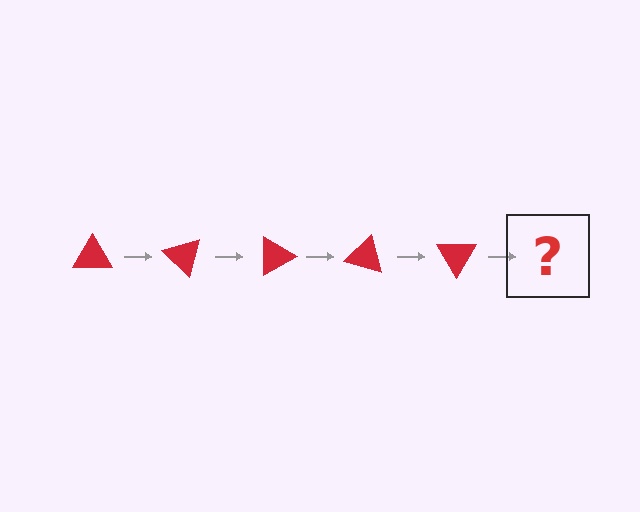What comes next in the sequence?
The next element should be a red triangle rotated 225 degrees.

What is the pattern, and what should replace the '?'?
The pattern is that the triangle rotates 45 degrees each step. The '?' should be a red triangle rotated 225 degrees.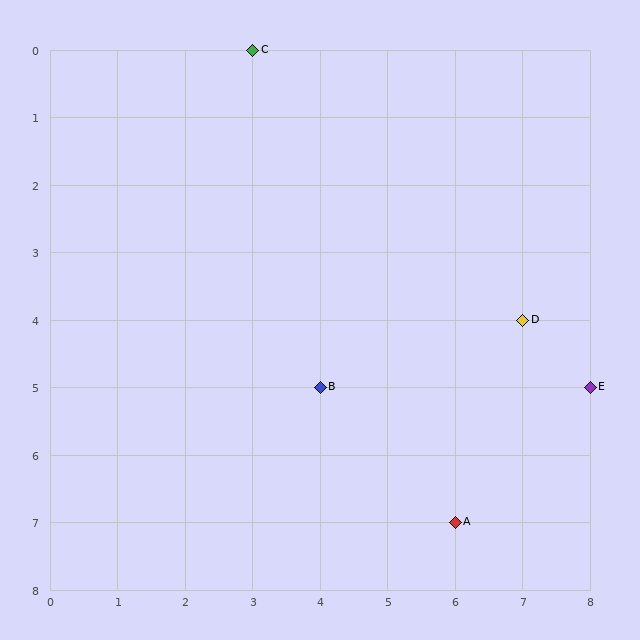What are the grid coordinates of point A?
Point A is at grid coordinates (6, 7).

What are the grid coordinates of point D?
Point D is at grid coordinates (7, 4).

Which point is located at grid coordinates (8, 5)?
Point E is at (8, 5).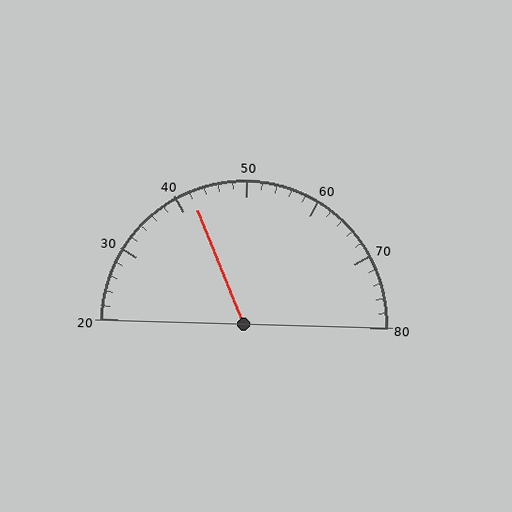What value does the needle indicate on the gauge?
The needle indicates approximately 42.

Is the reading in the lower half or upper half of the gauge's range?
The reading is in the lower half of the range (20 to 80).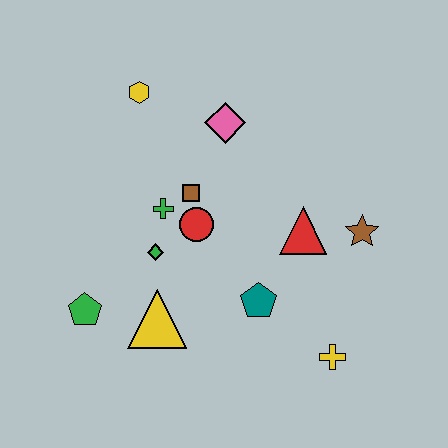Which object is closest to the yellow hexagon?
The pink diamond is closest to the yellow hexagon.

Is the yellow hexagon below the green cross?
No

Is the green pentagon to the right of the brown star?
No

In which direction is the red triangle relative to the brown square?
The red triangle is to the right of the brown square.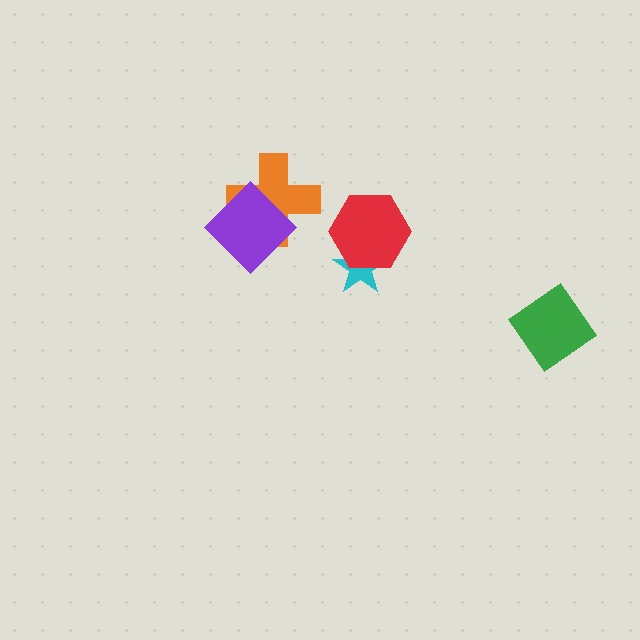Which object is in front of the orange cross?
The purple diamond is in front of the orange cross.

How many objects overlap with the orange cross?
1 object overlaps with the orange cross.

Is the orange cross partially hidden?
Yes, it is partially covered by another shape.